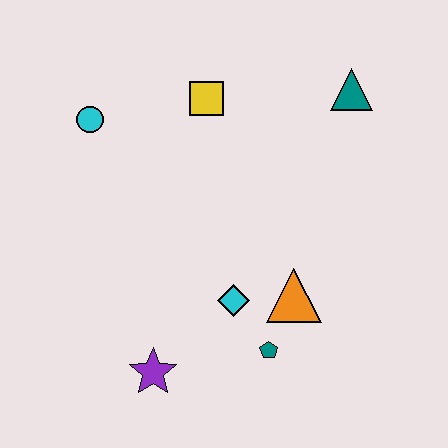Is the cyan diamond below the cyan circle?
Yes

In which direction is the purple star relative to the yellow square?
The purple star is below the yellow square.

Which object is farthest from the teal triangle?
The purple star is farthest from the teal triangle.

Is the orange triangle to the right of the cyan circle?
Yes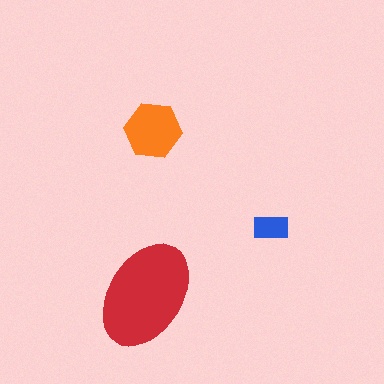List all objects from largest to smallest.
The red ellipse, the orange hexagon, the blue rectangle.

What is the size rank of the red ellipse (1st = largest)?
1st.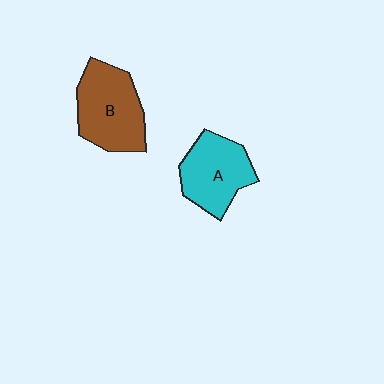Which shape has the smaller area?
Shape A (cyan).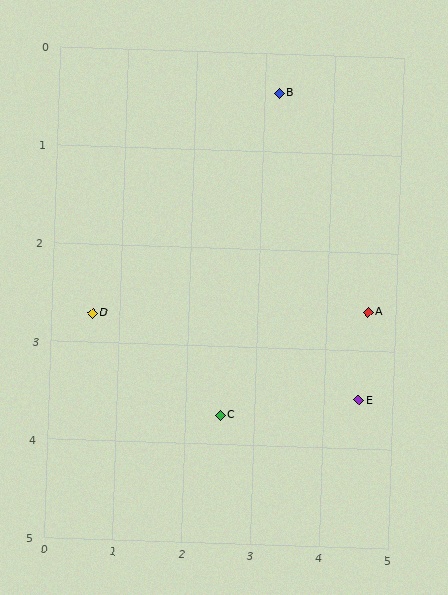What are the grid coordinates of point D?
Point D is at approximately (0.6, 2.7).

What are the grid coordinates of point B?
Point B is at approximately (3.2, 0.4).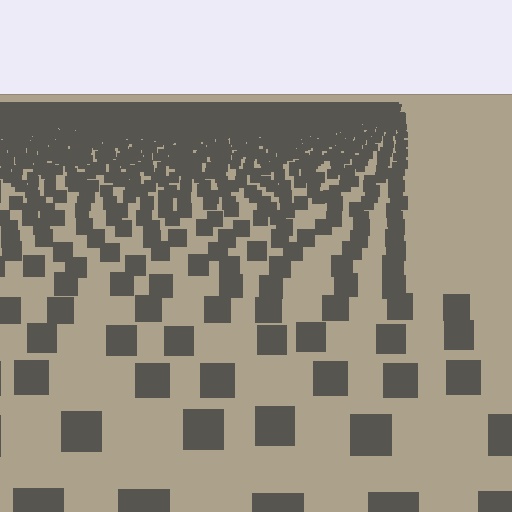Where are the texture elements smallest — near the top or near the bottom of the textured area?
Near the top.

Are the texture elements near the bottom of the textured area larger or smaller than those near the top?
Larger. Near the bottom, elements are closer to the viewer and appear at a bigger on-screen size.